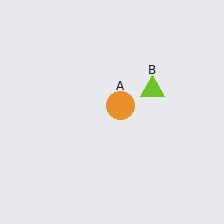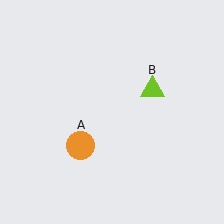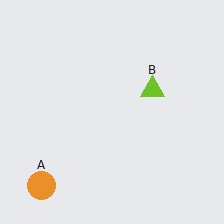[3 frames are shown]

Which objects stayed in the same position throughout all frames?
Lime triangle (object B) remained stationary.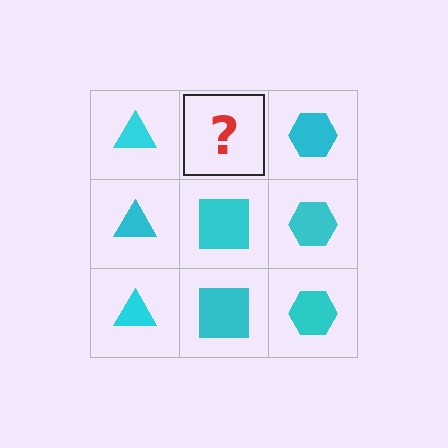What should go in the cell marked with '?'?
The missing cell should contain a cyan square.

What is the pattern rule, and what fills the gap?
The rule is that each column has a consistent shape. The gap should be filled with a cyan square.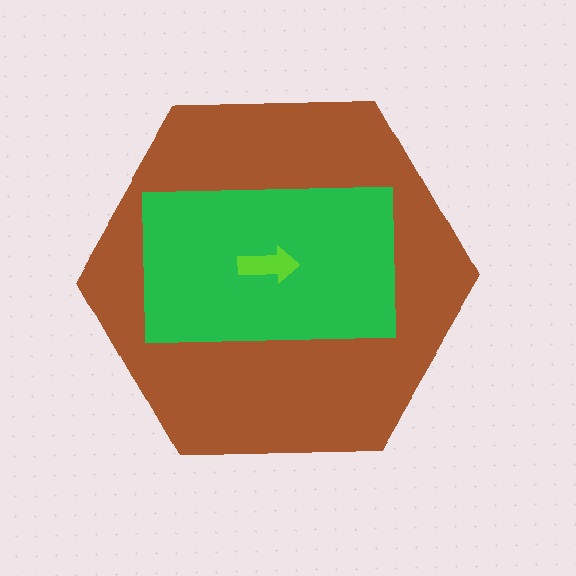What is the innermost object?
The lime arrow.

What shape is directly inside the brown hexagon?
The green rectangle.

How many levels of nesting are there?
3.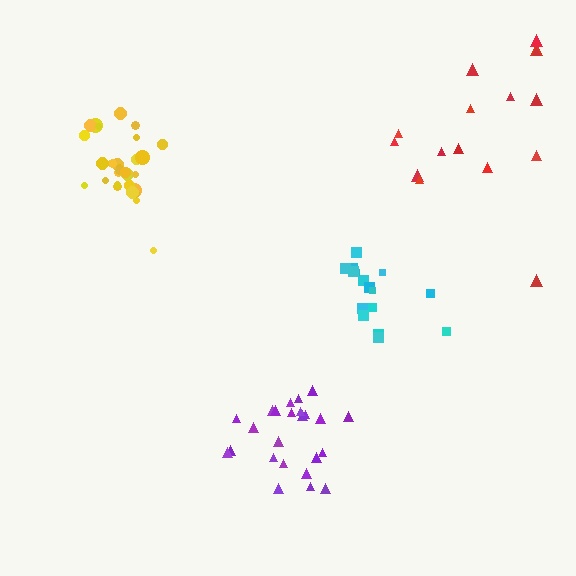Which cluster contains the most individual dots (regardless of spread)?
Yellow (29).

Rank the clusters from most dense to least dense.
yellow, purple, cyan, red.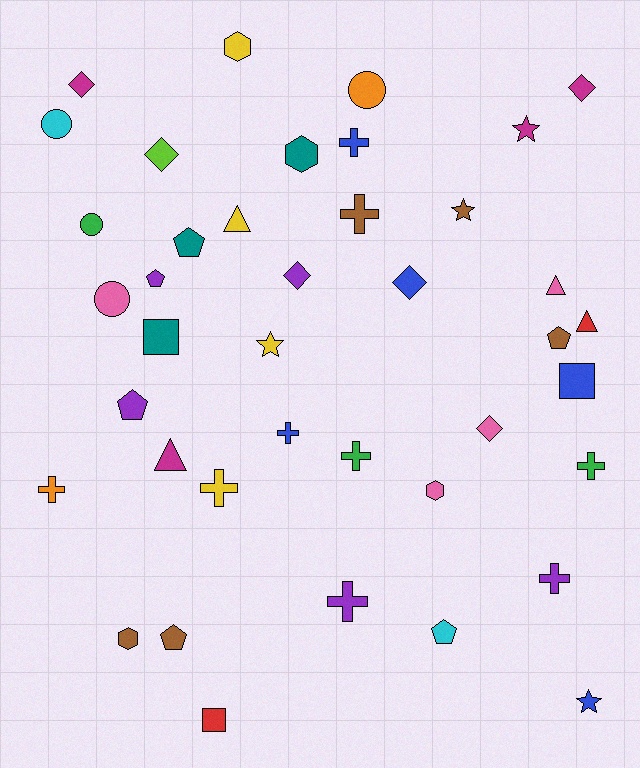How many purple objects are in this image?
There are 5 purple objects.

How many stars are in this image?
There are 4 stars.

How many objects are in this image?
There are 40 objects.